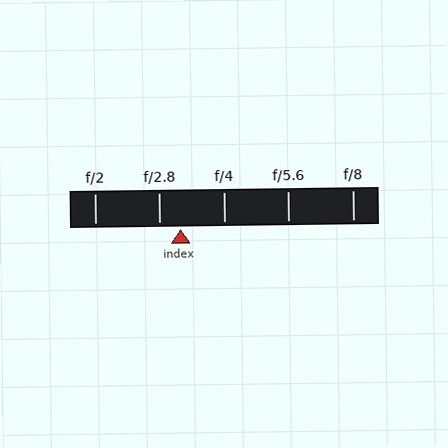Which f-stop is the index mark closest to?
The index mark is closest to f/2.8.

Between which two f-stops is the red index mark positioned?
The index mark is between f/2.8 and f/4.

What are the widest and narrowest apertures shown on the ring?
The widest aperture shown is f/2 and the narrowest is f/8.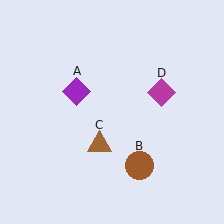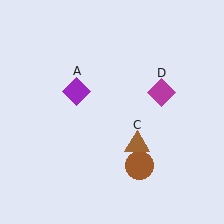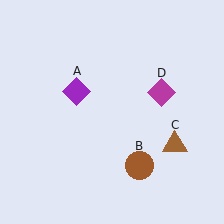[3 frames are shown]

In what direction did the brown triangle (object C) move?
The brown triangle (object C) moved right.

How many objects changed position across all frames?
1 object changed position: brown triangle (object C).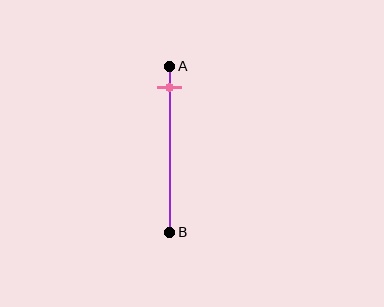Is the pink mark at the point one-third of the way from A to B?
No, the mark is at about 15% from A, not at the 33% one-third point.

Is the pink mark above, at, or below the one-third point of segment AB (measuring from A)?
The pink mark is above the one-third point of segment AB.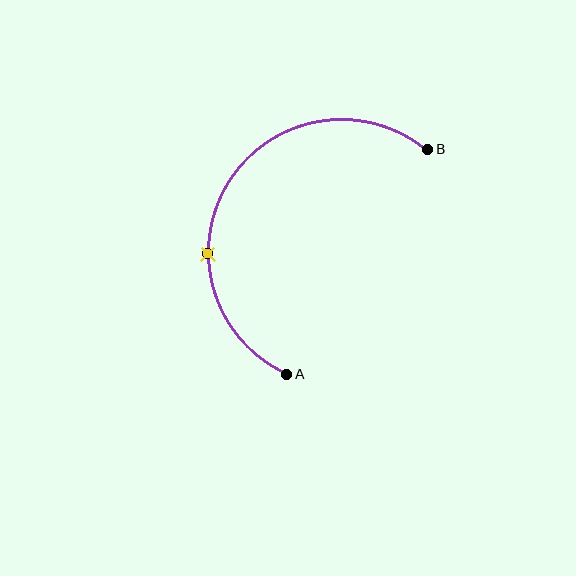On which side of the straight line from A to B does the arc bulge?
The arc bulges to the left of the straight line connecting A and B.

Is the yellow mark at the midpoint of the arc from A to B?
No. The yellow mark lies on the arc but is closer to endpoint A. The arc midpoint would be at the point on the curve equidistant along the arc from both A and B.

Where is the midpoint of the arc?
The arc midpoint is the point on the curve farthest from the straight line joining A and B. It sits to the left of that line.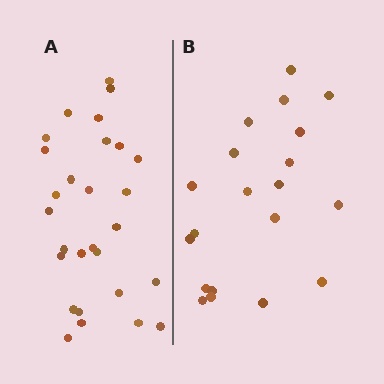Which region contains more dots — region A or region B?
Region A (the left region) has more dots.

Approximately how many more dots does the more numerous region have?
Region A has roughly 8 or so more dots than region B.